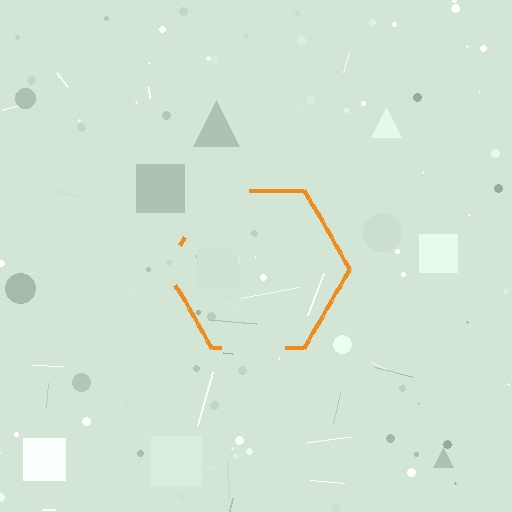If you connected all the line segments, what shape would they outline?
They would outline a hexagon.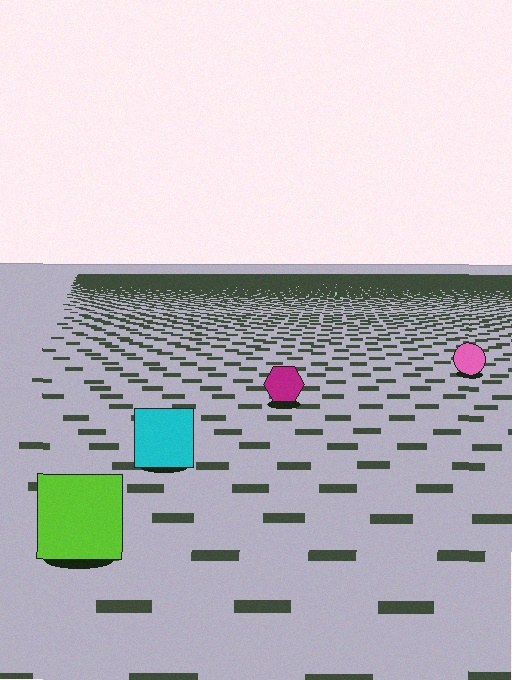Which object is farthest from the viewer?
The pink circle is farthest from the viewer. It appears smaller and the ground texture around it is denser.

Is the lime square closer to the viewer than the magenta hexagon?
Yes. The lime square is closer — you can tell from the texture gradient: the ground texture is coarser near it.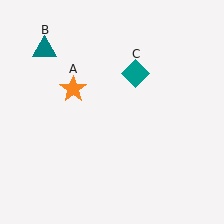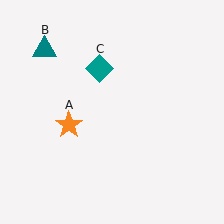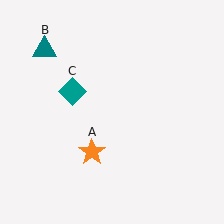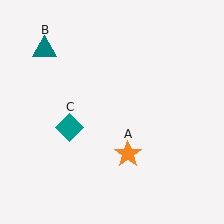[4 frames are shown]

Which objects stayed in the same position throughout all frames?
Teal triangle (object B) remained stationary.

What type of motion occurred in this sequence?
The orange star (object A), teal diamond (object C) rotated counterclockwise around the center of the scene.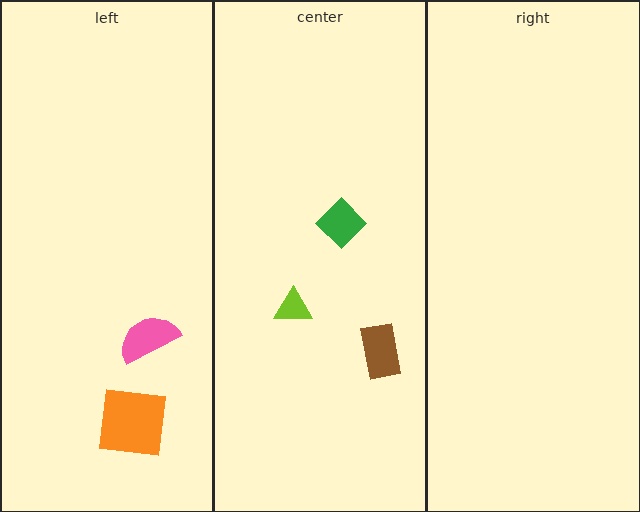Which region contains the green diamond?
The center region.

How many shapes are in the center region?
3.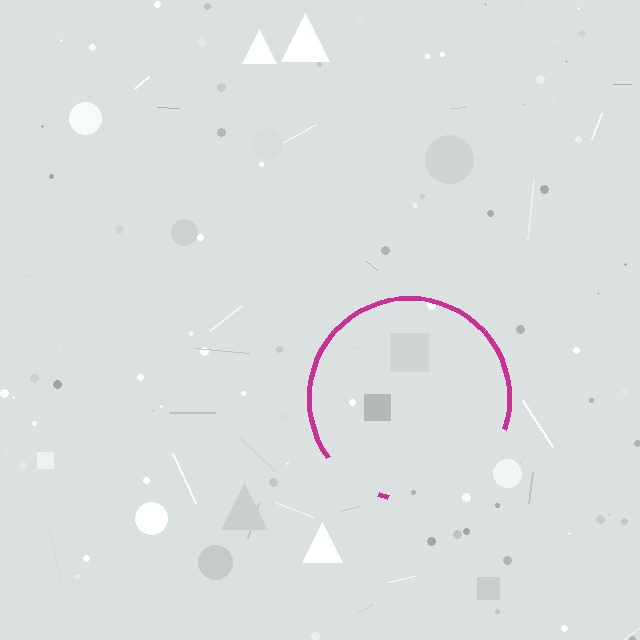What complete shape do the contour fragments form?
The contour fragments form a circle.